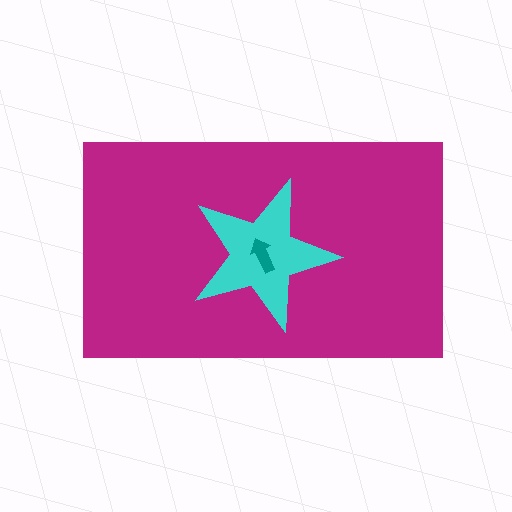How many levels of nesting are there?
3.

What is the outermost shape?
The magenta rectangle.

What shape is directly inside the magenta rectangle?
The cyan star.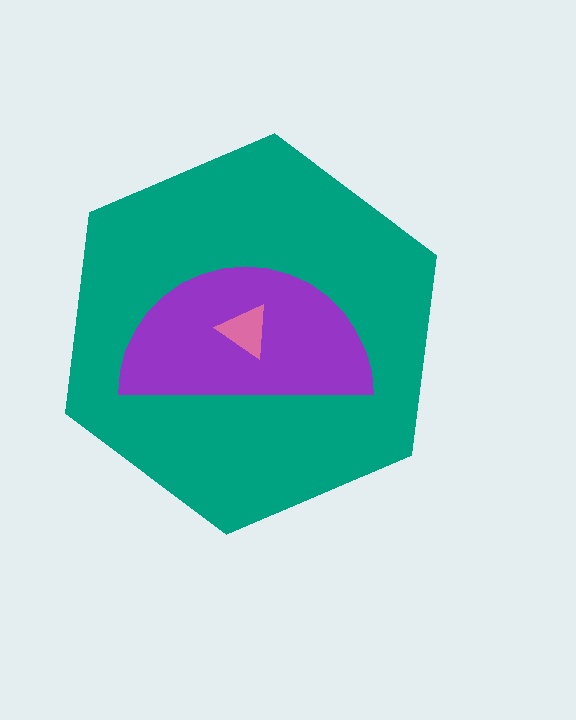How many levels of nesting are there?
3.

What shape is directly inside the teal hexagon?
The purple semicircle.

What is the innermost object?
The pink triangle.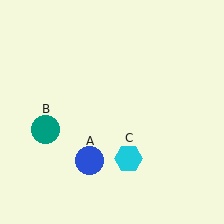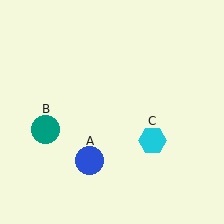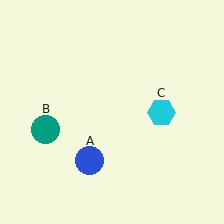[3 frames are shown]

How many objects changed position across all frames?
1 object changed position: cyan hexagon (object C).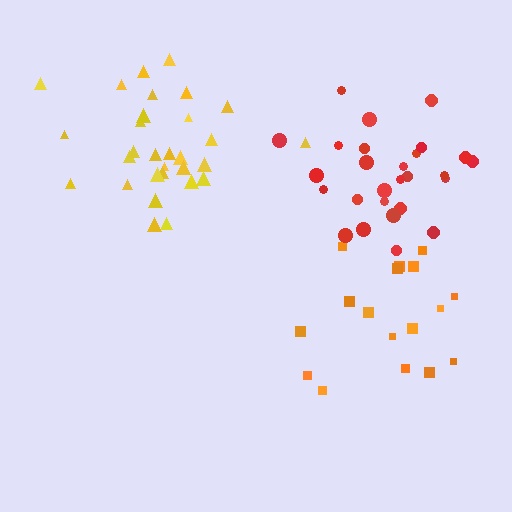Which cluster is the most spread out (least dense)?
Orange.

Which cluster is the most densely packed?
Yellow.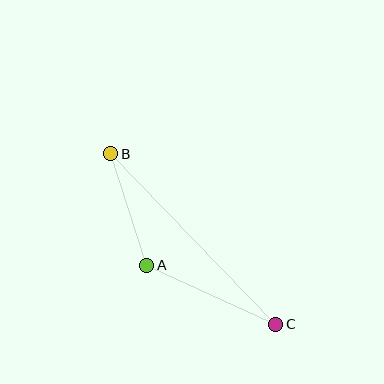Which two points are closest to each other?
Points A and B are closest to each other.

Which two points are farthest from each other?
Points B and C are farthest from each other.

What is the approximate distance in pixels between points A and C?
The distance between A and C is approximately 142 pixels.